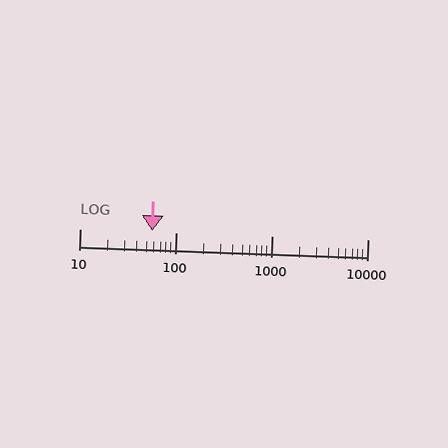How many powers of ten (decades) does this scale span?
The scale spans 3 decades, from 10 to 10000.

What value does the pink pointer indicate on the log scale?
The pointer indicates approximately 57.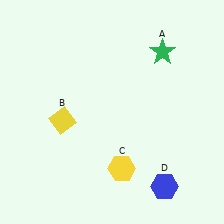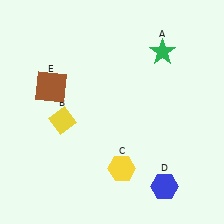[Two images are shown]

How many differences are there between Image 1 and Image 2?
There is 1 difference between the two images.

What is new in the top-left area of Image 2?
A brown square (E) was added in the top-left area of Image 2.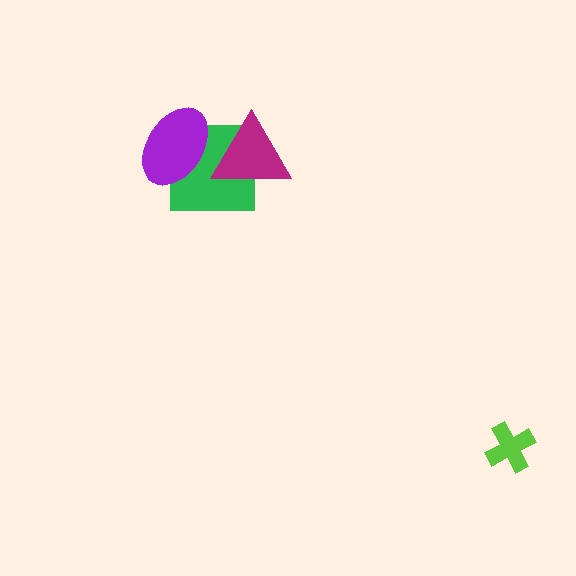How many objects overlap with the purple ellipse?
2 objects overlap with the purple ellipse.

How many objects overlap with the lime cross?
0 objects overlap with the lime cross.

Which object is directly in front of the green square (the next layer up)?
The purple ellipse is directly in front of the green square.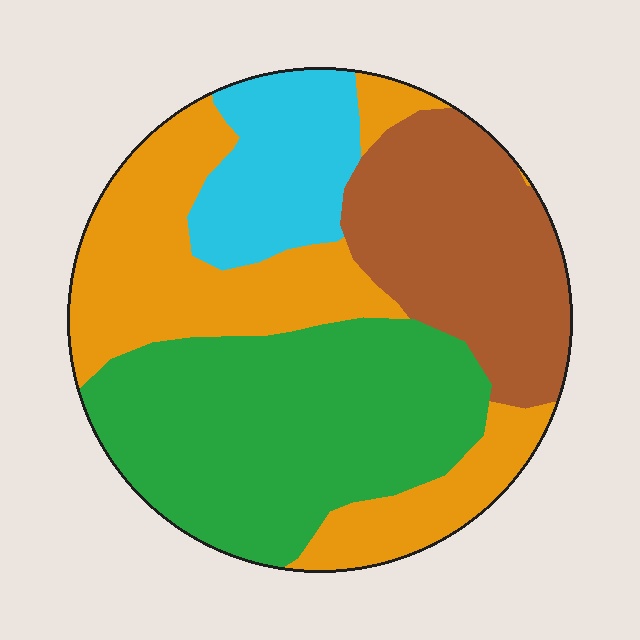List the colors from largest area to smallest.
From largest to smallest: green, orange, brown, cyan.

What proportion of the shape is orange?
Orange covers about 30% of the shape.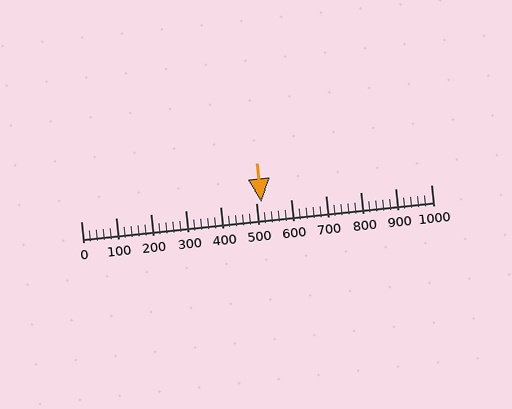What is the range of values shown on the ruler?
The ruler shows values from 0 to 1000.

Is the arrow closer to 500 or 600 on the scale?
The arrow is closer to 500.